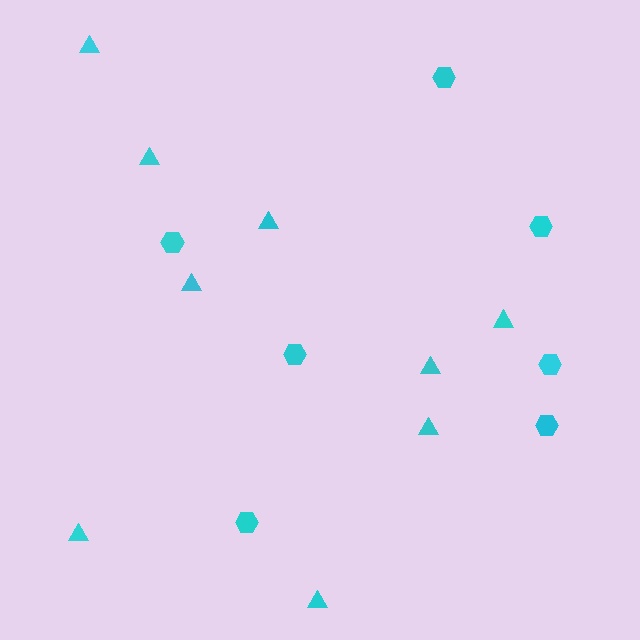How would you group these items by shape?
There are 2 groups: one group of hexagons (7) and one group of triangles (9).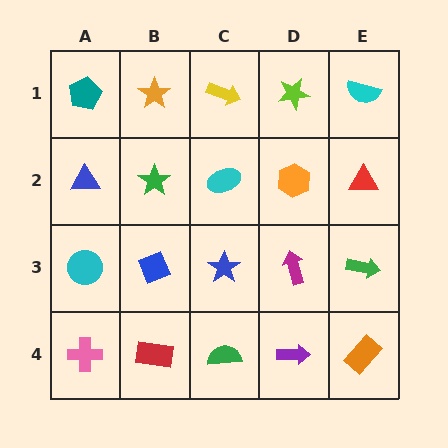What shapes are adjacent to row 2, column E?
A cyan semicircle (row 1, column E), a green arrow (row 3, column E), an orange hexagon (row 2, column D).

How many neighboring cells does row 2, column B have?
4.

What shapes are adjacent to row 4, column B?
A blue diamond (row 3, column B), a pink cross (row 4, column A), a green semicircle (row 4, column C).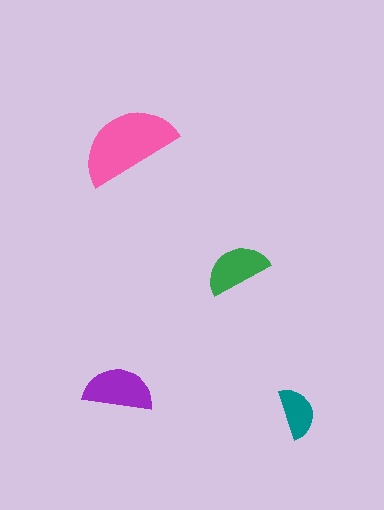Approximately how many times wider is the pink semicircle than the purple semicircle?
About 1.5 times wider.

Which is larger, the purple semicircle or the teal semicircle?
The purple one.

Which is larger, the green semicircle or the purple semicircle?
The purple one.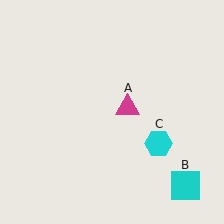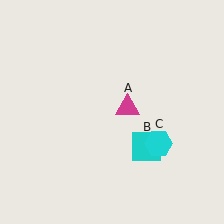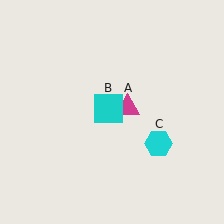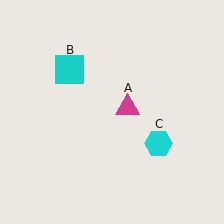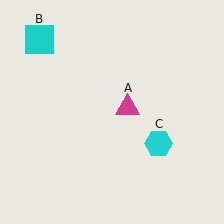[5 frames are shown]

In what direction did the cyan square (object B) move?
The cyan square (object B) moved up and to the left.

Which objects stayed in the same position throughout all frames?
Magenta triangle (object A) and cyan hexagon (object C) remained stationary.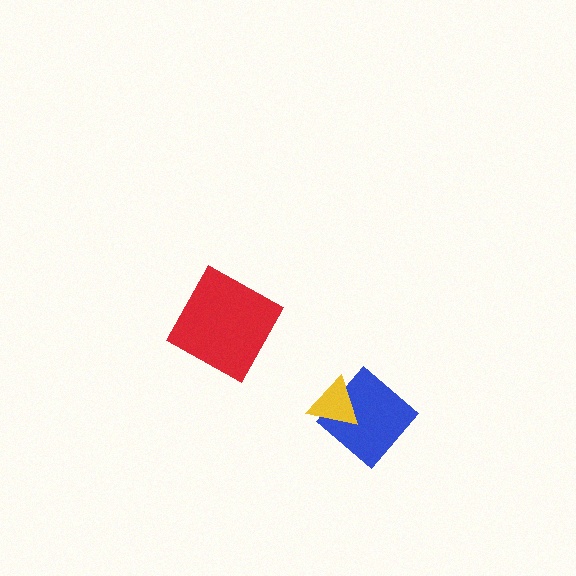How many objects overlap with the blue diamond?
1 object overlaps with the blue diamond.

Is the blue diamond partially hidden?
Yes, it is partially covered by another shape.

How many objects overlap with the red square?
0 objects overlap with the red square.